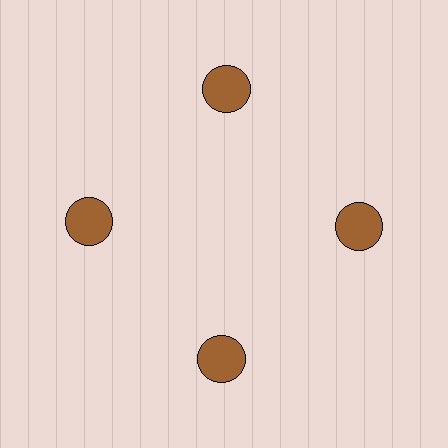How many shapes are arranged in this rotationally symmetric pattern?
There are 4 shapes, arranged in 4 groups of 1.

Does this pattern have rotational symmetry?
Yes, this pattern has 4-fold rotational symmetry. It looks the same after rotating 90 degrees around the center.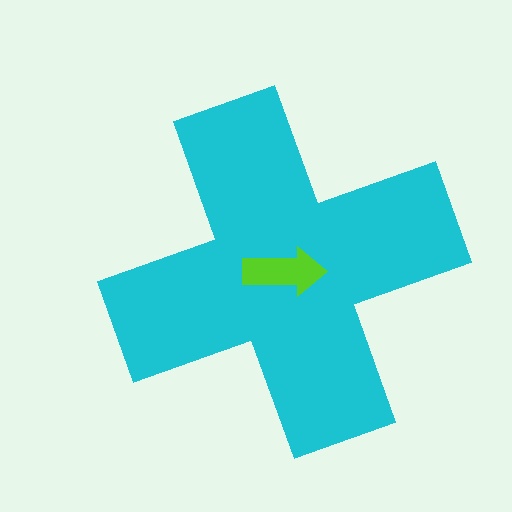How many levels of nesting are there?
2.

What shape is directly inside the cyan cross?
The lime arrow.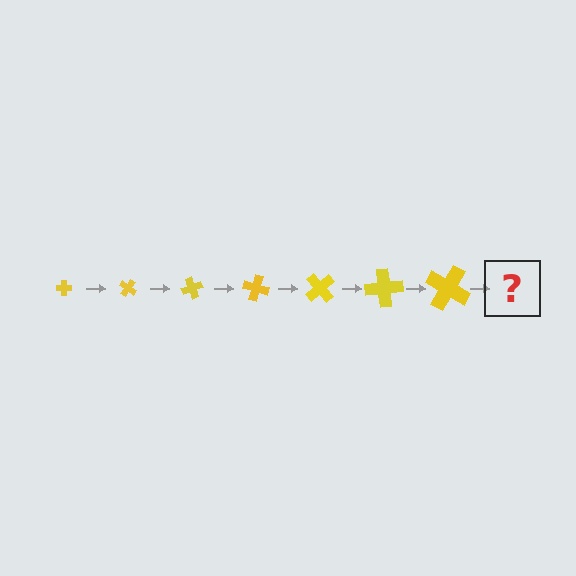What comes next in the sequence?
The next element should be a cross, larger than the previous one and rotated 245 degrees from the start.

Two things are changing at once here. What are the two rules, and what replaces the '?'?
The two rules are that the cross grows larger each step and it rotates 35 degrees each step. The '?' should be a cross, larger than the previous one and rotated 245 degrees from the start.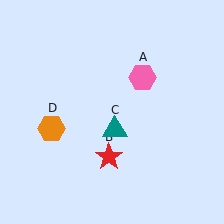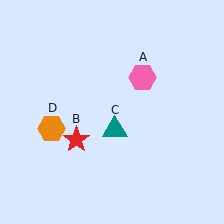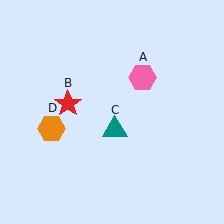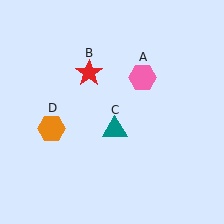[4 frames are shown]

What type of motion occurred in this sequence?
The red star (object B) rotated clockwise around the center of the scene.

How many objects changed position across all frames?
1 object changed position: red star (object B).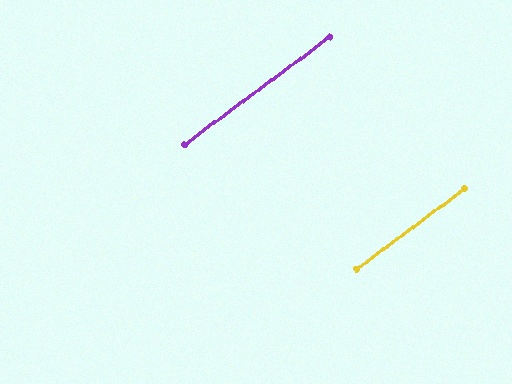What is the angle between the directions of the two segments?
Approximately 0 degrees.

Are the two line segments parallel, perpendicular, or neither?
Parallel — their directions differ by only 0.1°.